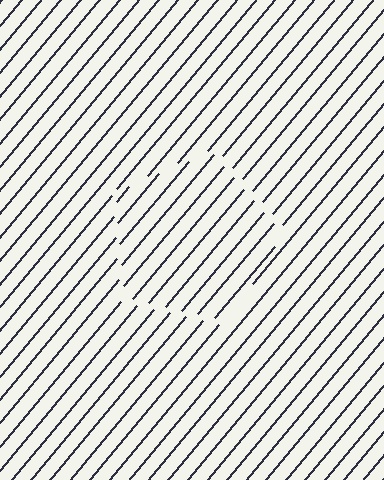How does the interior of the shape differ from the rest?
The interior of the shape contains the same grating, shifted by half a period — the contour is defined by the phase discontinuity where line-ends from the inner and outer gratings abut.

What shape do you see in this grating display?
An illusory pentagon. The interior of the shape contains the same grating, shifted by half a period — the contour is defined by the phase discontinuity where line-ends from the inner and outer gratings abut.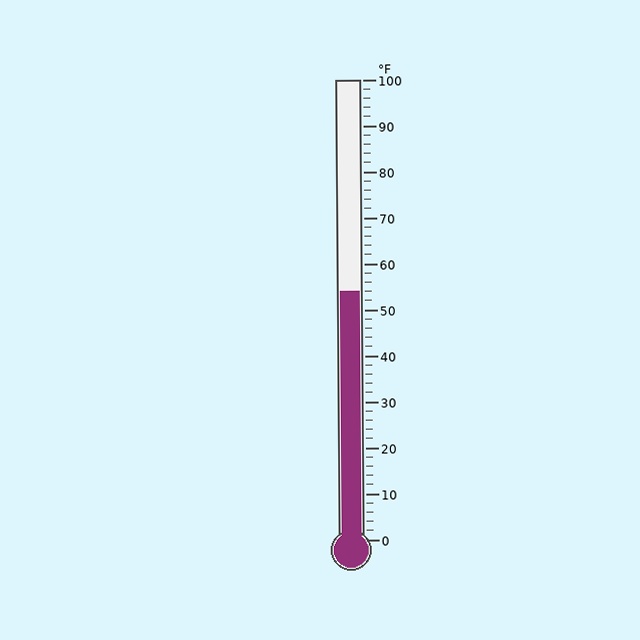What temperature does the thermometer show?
The thermometer shows approximately 54°F.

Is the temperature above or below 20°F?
The temperature is above 20°F.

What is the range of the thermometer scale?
The thermometer scale ranges from 0°F to 100°F.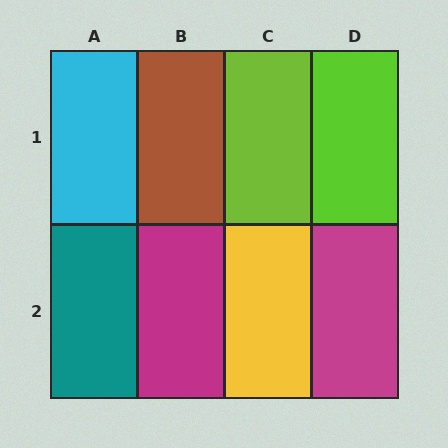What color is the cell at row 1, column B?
Brown.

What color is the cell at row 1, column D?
Lime.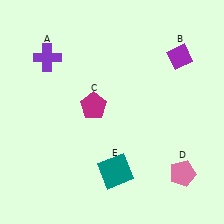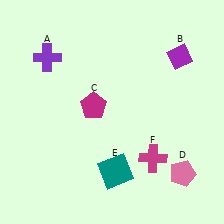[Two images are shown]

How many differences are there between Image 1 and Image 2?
There is 1 difference between the two images.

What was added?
A magenta cross (F) was added in Image 2.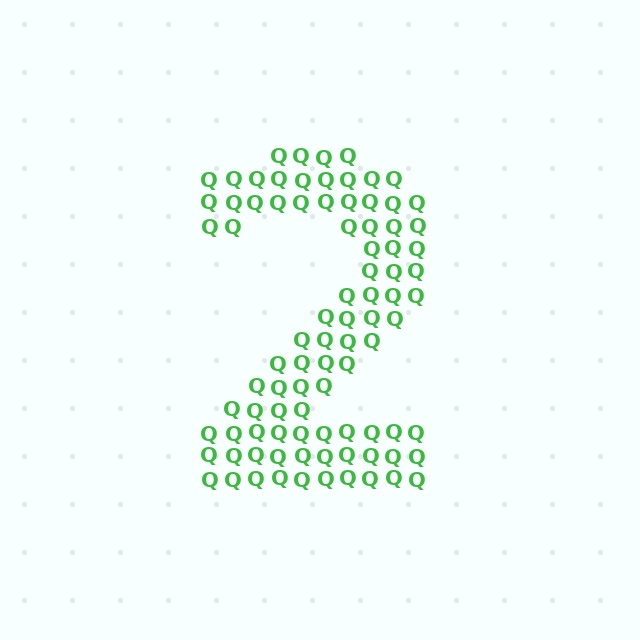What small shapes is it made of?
It is made of small letter Q's.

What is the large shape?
The large shape is the digit 2.